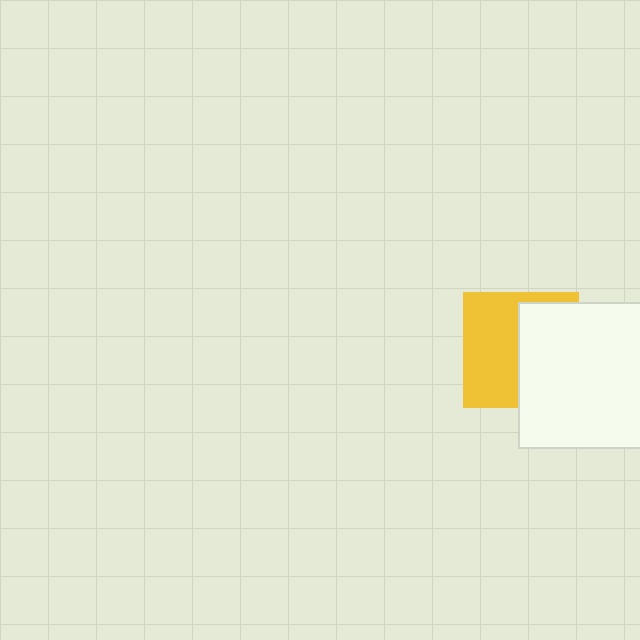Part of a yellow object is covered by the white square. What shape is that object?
It is a square.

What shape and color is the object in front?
The object in front is a white square.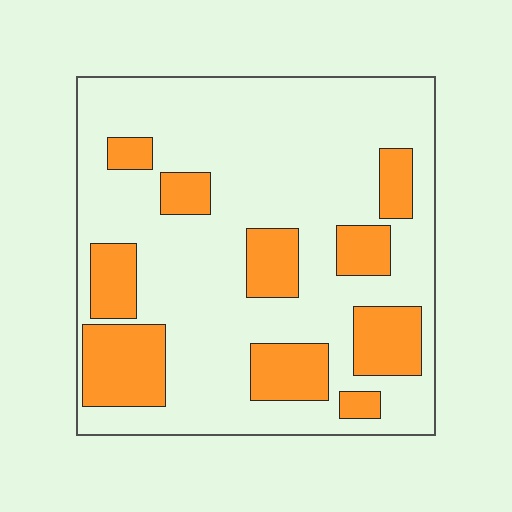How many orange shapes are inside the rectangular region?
10.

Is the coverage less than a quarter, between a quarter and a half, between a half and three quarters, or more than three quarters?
Between a quarter and a half.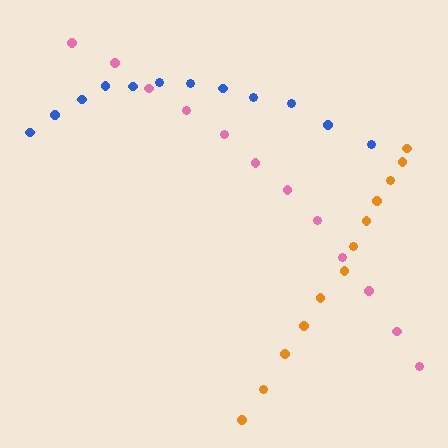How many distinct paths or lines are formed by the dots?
There are 3 distinct paths.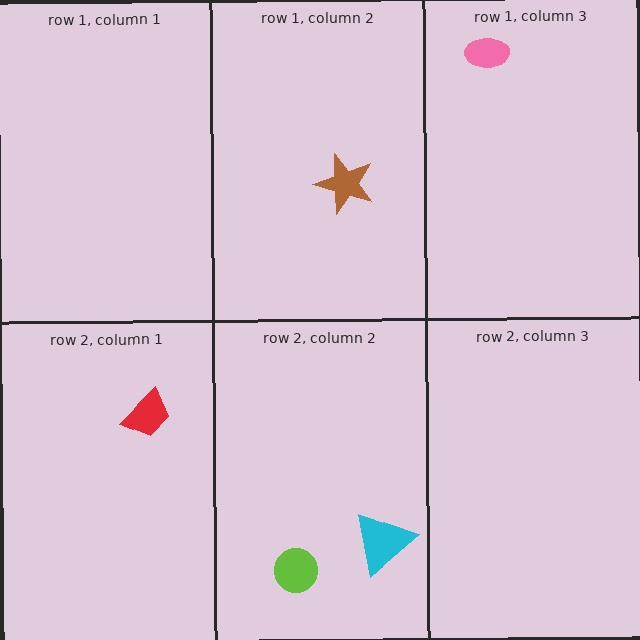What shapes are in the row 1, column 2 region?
The brown star.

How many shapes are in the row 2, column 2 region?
2.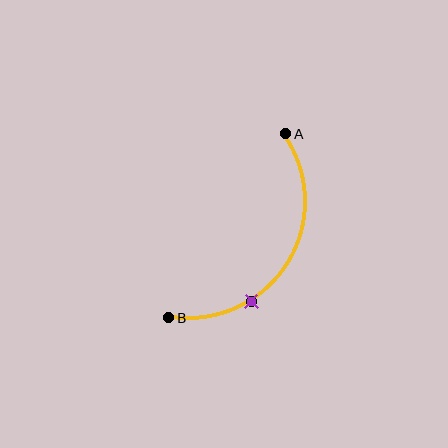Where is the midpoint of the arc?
The arc midpoint is the point on the curve farthest from the straight line joining A and B. It sits to the right of that line.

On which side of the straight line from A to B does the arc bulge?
The arc bulges to the right of the straight line connecting A and B.